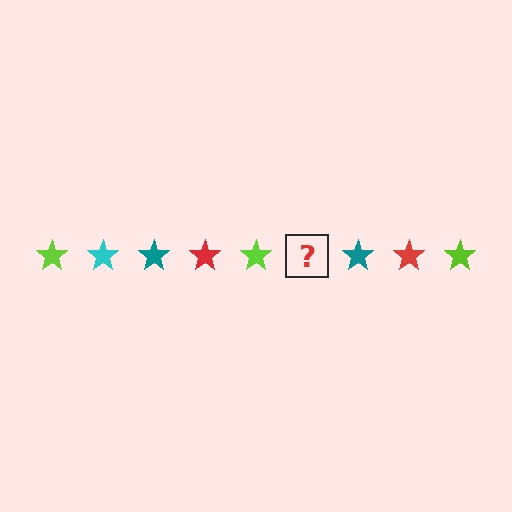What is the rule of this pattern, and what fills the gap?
The rule is that the pattern cycles through lime, cyan, teal, red stars. The gap should be filled with a cyan star.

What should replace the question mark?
The question mark should be replaced with a cyan star.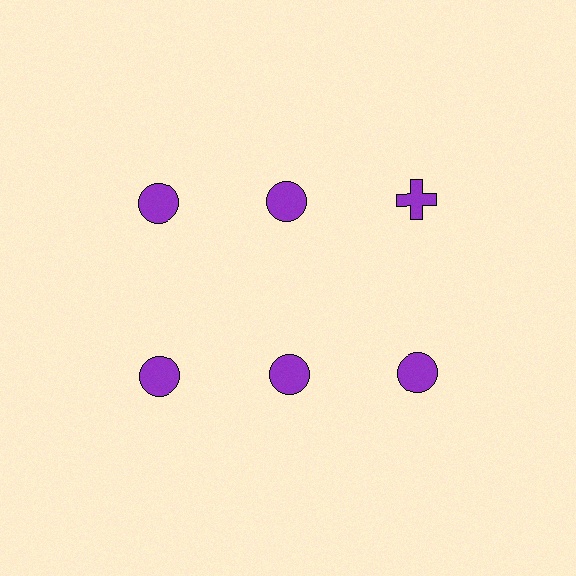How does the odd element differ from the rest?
It has a different shape: cross instead of circle.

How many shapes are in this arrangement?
There are 6 shapes arranged in a grid pattern.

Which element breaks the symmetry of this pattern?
The purple cross in the top row, center column breaks the symmetry. All other shapes are purple circles.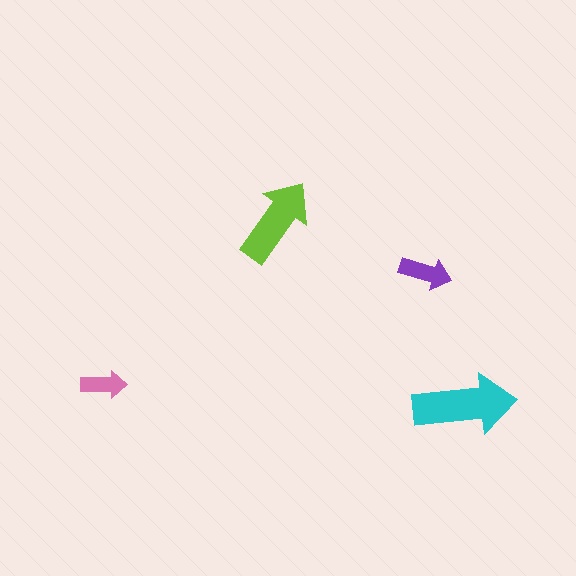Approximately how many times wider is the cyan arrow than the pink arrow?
About 2.5 times wider.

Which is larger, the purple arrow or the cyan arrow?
The cyan one.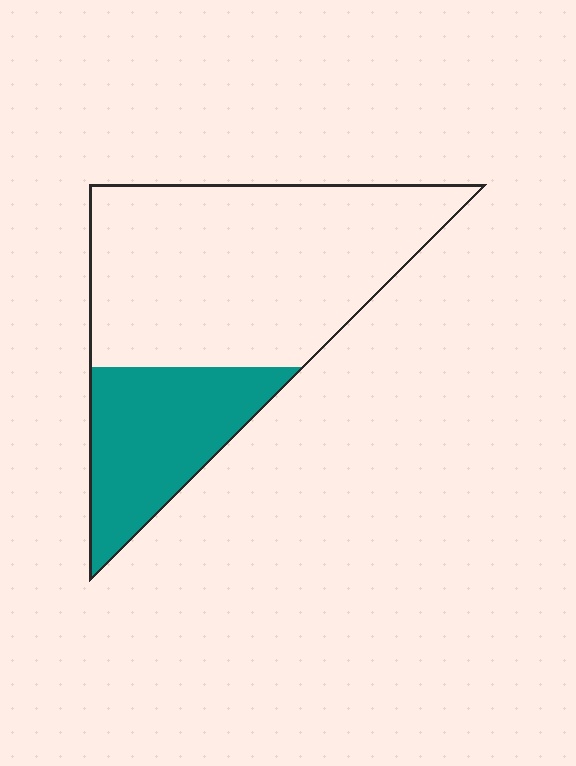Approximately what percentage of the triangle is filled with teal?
Approximately 30%.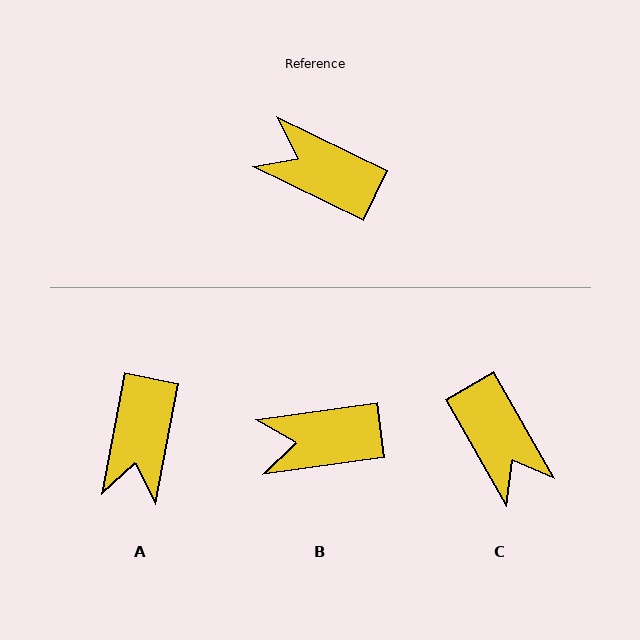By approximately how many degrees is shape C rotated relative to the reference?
Approximately 146 degrees counter-clockwise.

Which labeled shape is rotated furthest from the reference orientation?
C, about 146 degrees away.